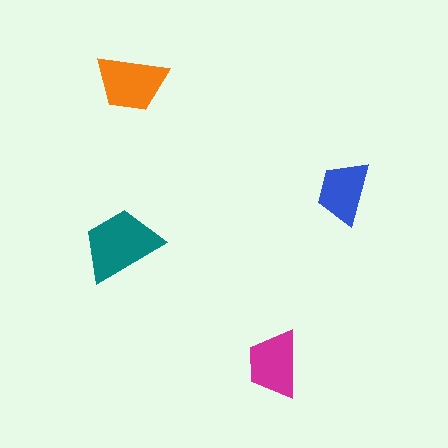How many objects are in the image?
There are 4 objects in the image.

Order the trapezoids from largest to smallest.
the teal one, the orange one, the magenta one, the blue one.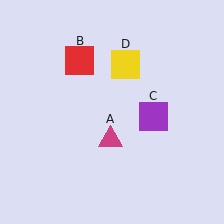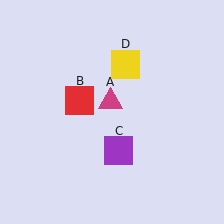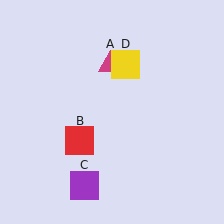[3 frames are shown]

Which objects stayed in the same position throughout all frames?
Yellow square (object D) remained stationary.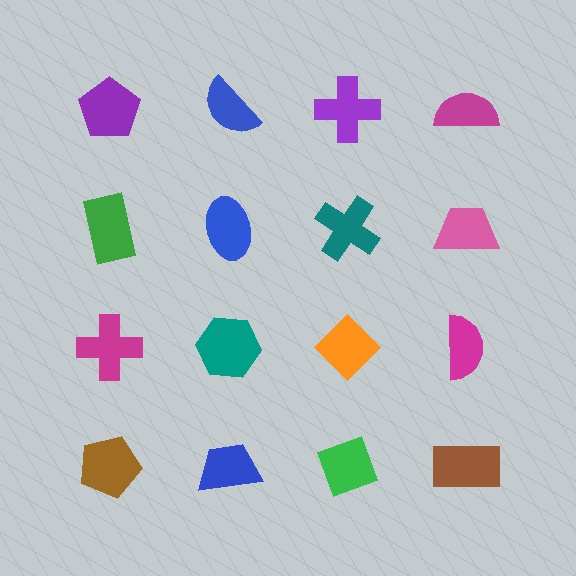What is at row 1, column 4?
A magenta semicircle.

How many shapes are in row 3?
4 shapes.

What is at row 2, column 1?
A green rectangle.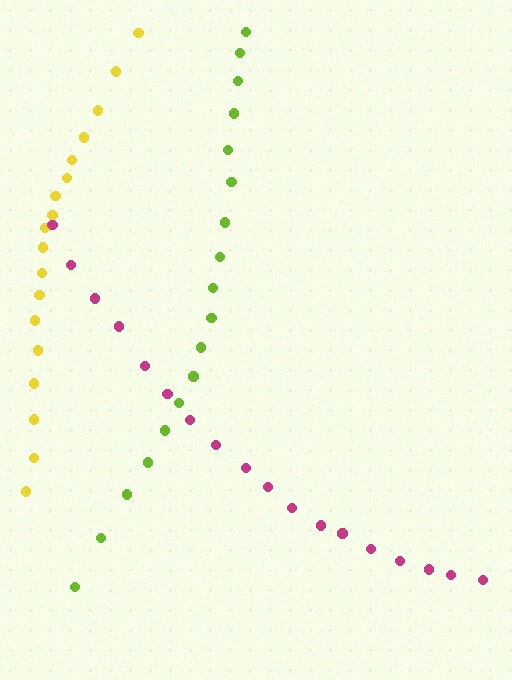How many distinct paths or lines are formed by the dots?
There are 3 distinct paths.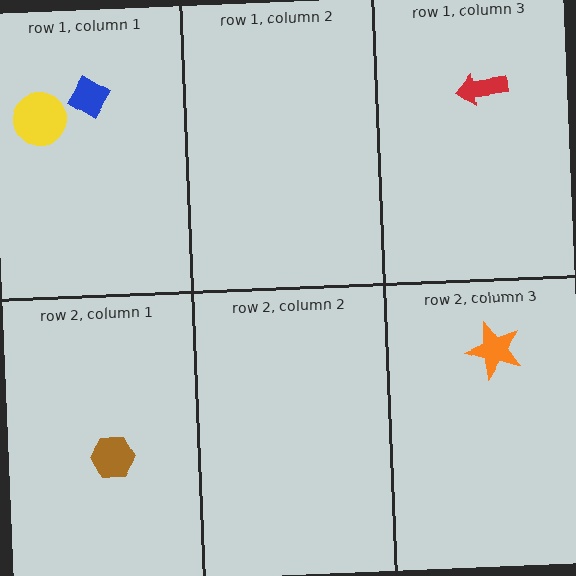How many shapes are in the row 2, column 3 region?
1.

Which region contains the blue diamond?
The row 1, column 1 region.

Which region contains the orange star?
The row 2, column 3 region.